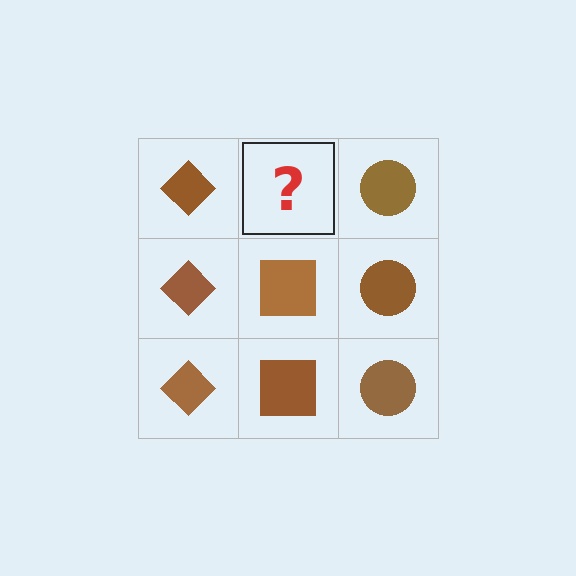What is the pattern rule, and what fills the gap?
The rule is that each column has a consistent shape. The gap should be filled with a brown square.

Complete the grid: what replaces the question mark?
The question mark should be replaced with a brown square.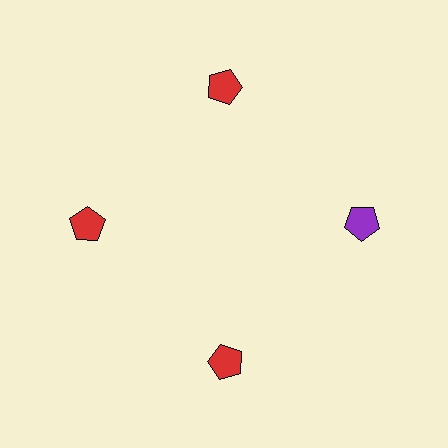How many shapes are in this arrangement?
There are 4 shapes arranged in a ring pattern.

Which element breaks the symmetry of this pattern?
The purple pentagon at roughly the 3 o'clock position breaks the symmetry. All other shapes are red pentagons.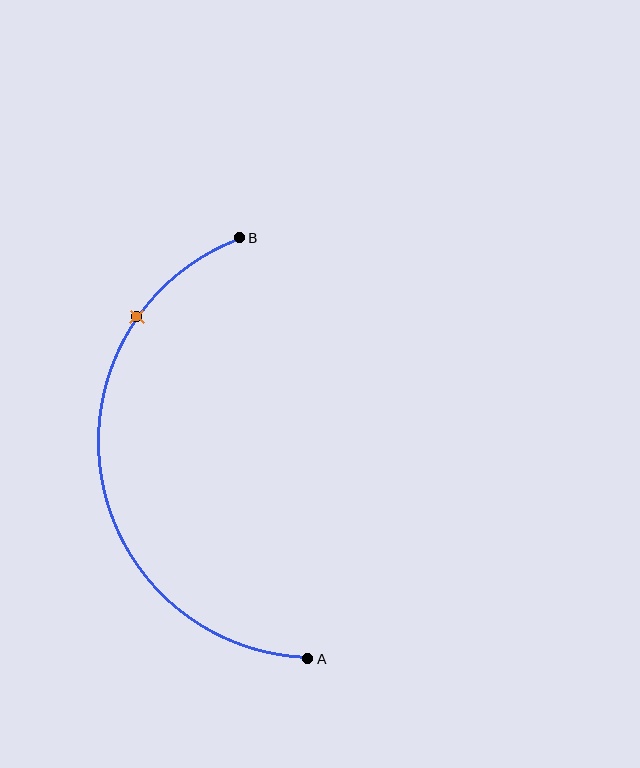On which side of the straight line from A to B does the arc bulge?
The arc bulges to the left of the straight line connecting A and B.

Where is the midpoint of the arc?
The arc midpoint is the point on the curve farthest from the straight line joining A and B. It sits to the left of that line.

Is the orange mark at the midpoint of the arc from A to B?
No. The orange mark lies on the arc but is closer to endpoint B. The arc midpoint would be at the point on the curve equidistant along the arc from both A and B.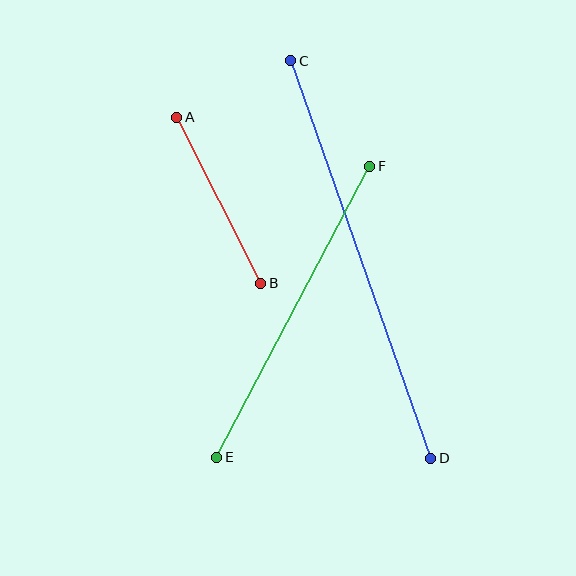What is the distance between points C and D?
The distance is approximately 421 pixels.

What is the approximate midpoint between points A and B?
The midpoint is at approximately (219, 200) pixels.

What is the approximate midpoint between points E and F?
The midpoint is at approximately (293, 312) pixels.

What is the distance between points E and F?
The distance is approximately 328 pixels.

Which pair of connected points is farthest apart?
Points C and D are farthest apart.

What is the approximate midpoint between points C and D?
The midpoint is at approximately (361, 259) pixels.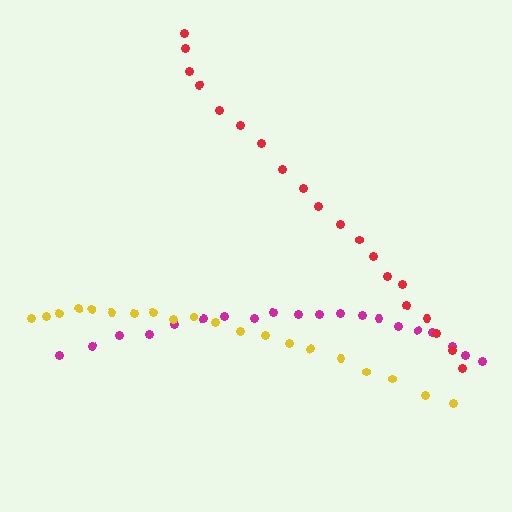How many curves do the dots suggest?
There are 3 distinct paths.